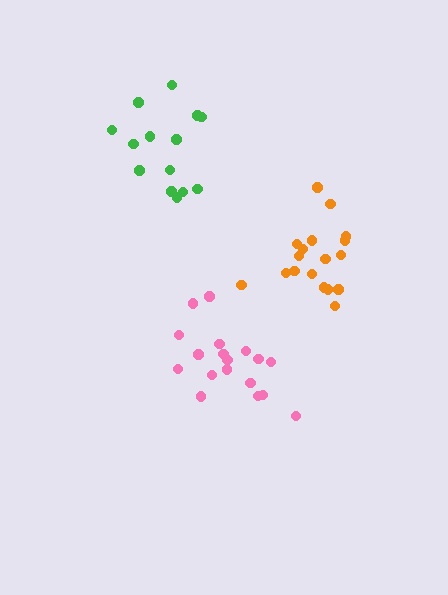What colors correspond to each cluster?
The clusters are colored: pink, orange, green.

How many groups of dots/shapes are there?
There are 3 groups.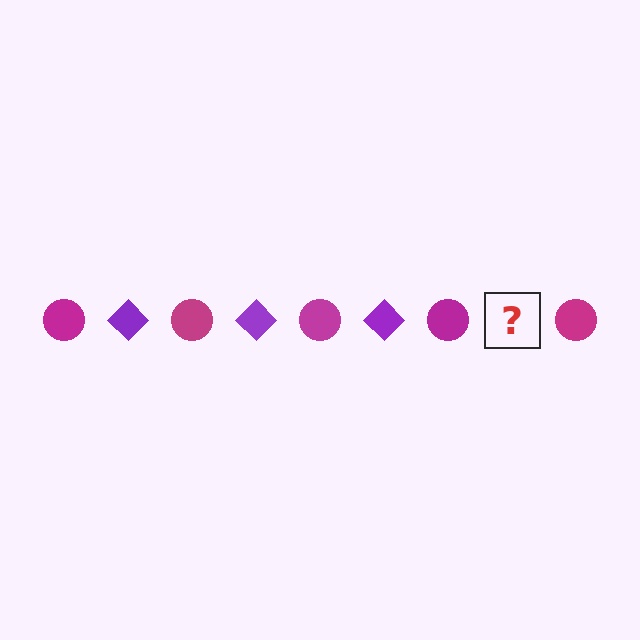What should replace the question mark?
The question mark should be replaced with a purple diamond.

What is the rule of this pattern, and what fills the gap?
The rule is that the pattern alternates between magenta circle and purple diamond. The gap should be filled with a purple diamond.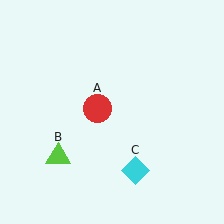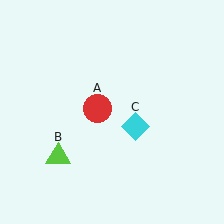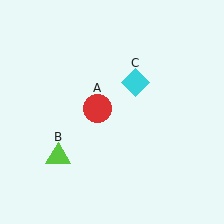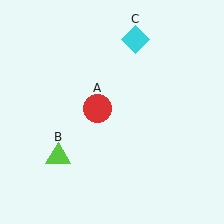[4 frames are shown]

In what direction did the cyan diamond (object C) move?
The cyan diamond (object C) moved up.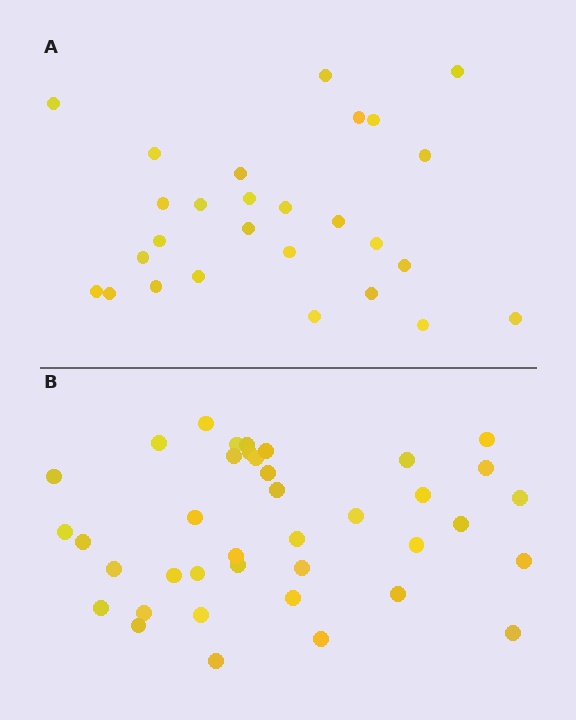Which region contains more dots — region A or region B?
Region B (the bottom region) has more dots.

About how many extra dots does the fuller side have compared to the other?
Region B has roughly 12 or so more dots than region A.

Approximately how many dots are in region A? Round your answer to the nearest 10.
About 30 dots. (The exact count is 27, which rounds to 30.)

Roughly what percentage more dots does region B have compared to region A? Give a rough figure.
About 45% more.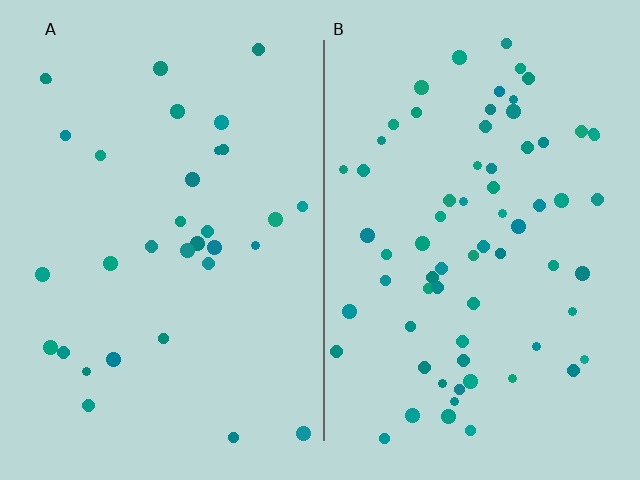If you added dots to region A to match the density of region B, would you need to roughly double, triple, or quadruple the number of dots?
Approximately double.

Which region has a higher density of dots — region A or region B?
B (the right).